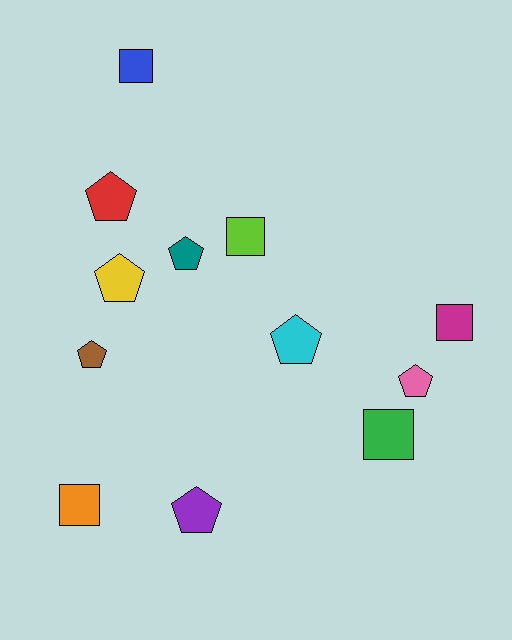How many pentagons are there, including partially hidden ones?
There are 7 pentagons.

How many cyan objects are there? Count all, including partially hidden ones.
There is 1 cyan object.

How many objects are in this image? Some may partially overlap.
There are 12 objects.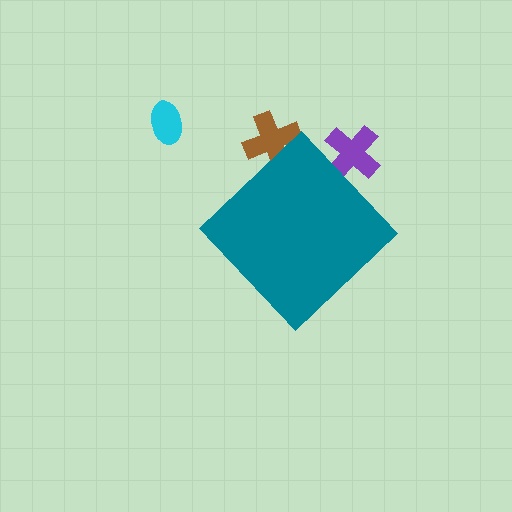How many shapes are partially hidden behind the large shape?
2 shapes are partially hidden.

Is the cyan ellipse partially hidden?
No, the cyan ellipse is fully visible.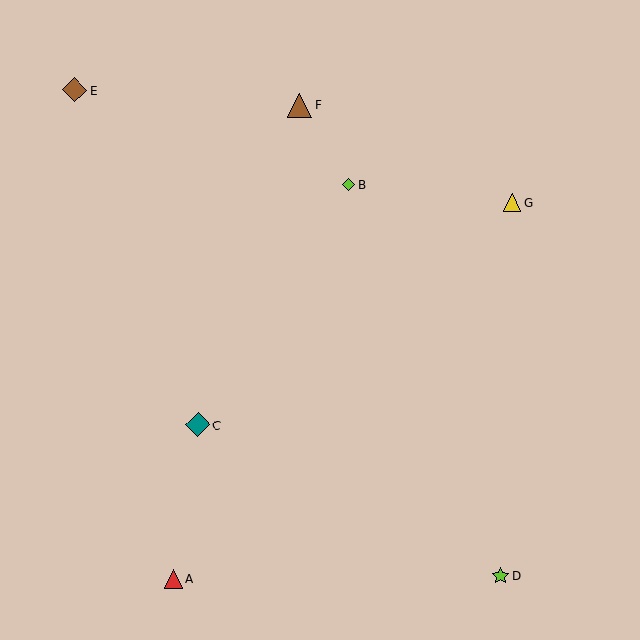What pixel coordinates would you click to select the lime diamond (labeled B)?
Click at (349, 185) to select the lime diamond B.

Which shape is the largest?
The brown diamond (labeled E) is the largest.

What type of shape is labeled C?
Shape C is a teal diamond.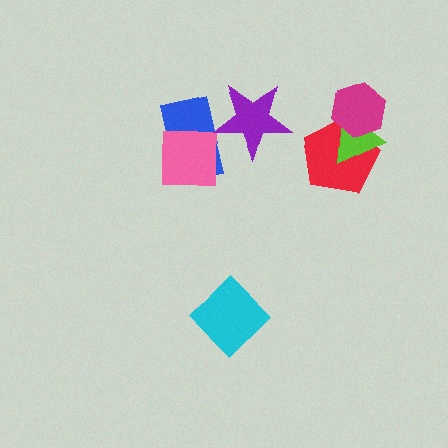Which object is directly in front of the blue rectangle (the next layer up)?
The pink square is directly in front of the blue rectangle.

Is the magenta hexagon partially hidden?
No, no other shape covers it.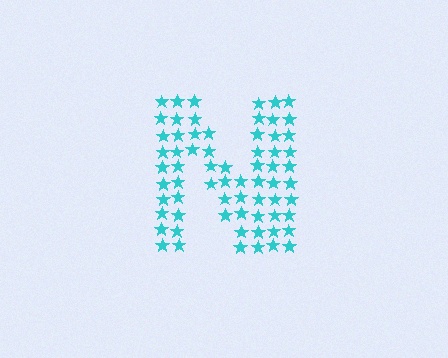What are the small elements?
The small elements are stars.